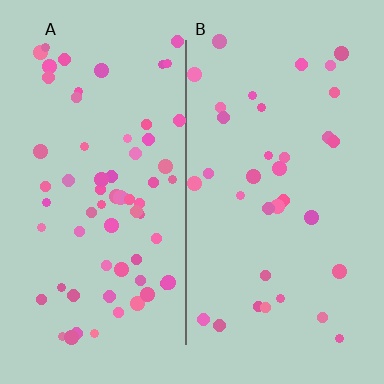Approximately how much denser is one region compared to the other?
Approximately 1.9× — region A over region B.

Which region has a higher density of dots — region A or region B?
A (the left).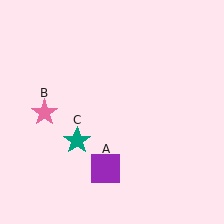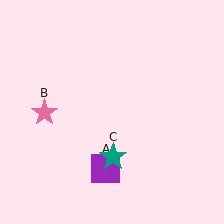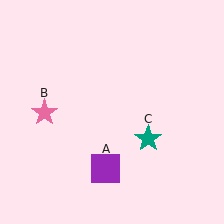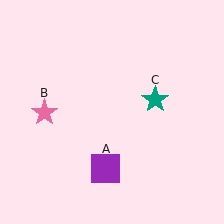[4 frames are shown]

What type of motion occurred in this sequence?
The teal star (object C) rotated counterclockwise around the center of the scene.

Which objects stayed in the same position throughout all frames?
Purple square (object A) and pink star (object B) remained stationary.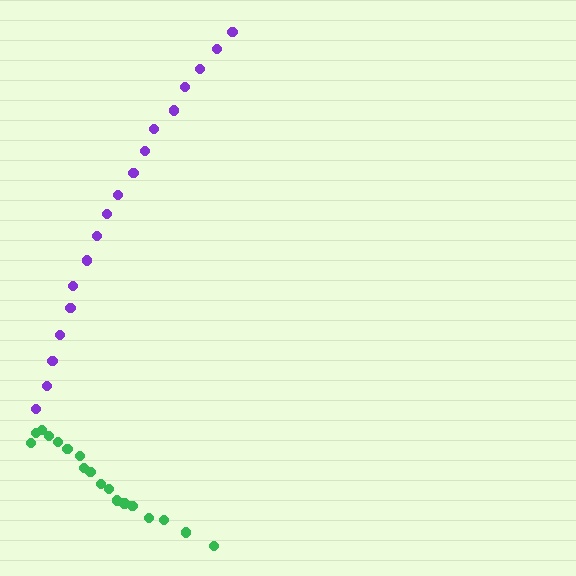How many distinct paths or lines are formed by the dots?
There are 2 distinct paths.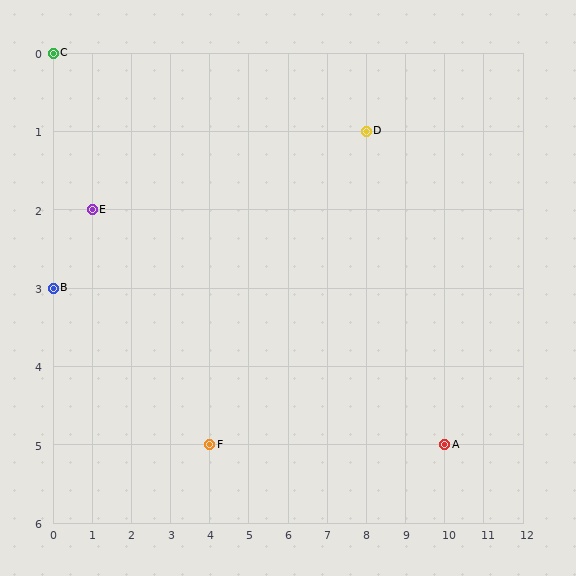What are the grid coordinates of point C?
Point C is at grid coordinates (0, 0).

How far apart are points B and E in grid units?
Points B and E are 1 column and 1 row apart (about 1.4 grid units diagonally).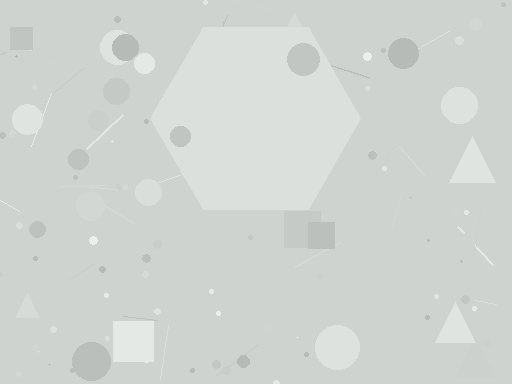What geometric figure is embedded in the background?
A hexagon is embedded in the background.